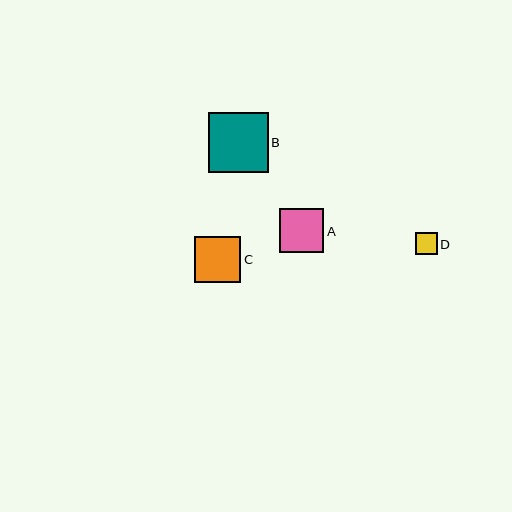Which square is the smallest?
Square D is the smallest with a size of approximately 22 pixels.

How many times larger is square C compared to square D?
Square C is approximately 2.1 times the size of square D.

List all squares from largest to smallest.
From largest to smallest: B, C, A, D.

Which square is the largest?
Square B is the largest with a size of approximately 60 pixels.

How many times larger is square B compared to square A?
Square B is approximately 1.4 times the size of square A.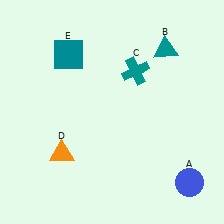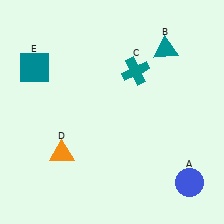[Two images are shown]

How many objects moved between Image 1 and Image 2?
1 object moved between the two images.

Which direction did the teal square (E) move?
The teal square (E) moved left.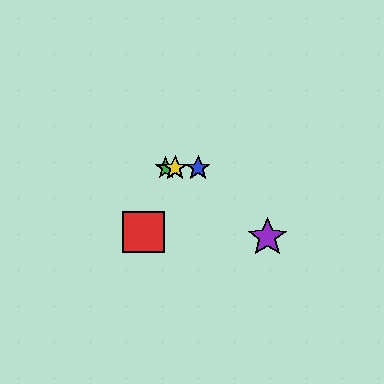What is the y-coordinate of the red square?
The red square is at y≈232.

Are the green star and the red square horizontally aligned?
No, the green star is at y≈168 and the red square is at y≈232.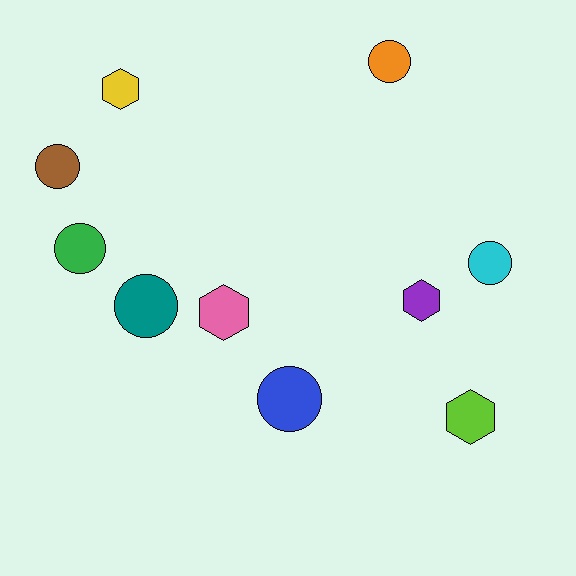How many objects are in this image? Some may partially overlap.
There are 10 objects.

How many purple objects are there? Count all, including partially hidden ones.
There is 1 purple object.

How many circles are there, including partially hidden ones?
There are 6 circles.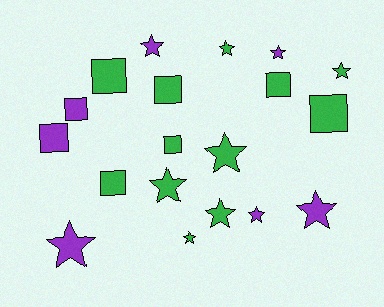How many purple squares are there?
There are 2 purple squares.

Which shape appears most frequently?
Star, with 11 objects.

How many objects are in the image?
There are 19 objects.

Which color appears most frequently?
Green, with 12 objects.